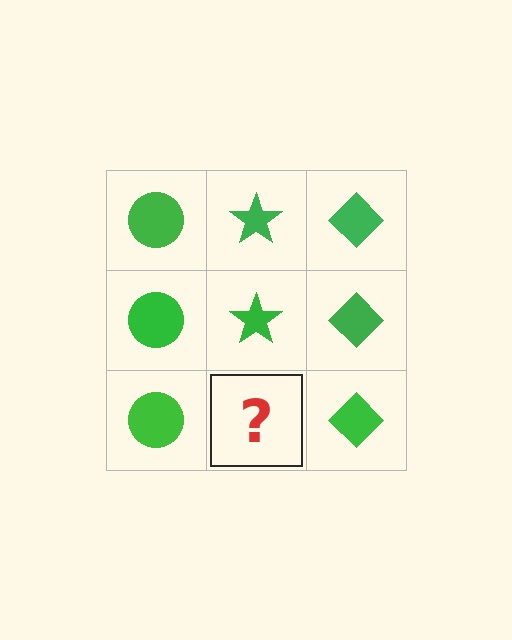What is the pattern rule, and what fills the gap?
The rule is that each column has a consistent shape. The gap should be filled with a green star.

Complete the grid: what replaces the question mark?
The question mark should be replaced with a green star.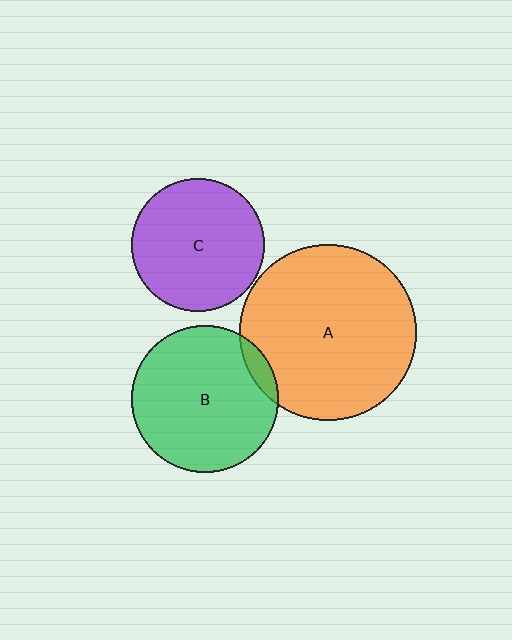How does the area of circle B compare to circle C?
Approximately 1.2 times.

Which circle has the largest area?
Circle A (orange).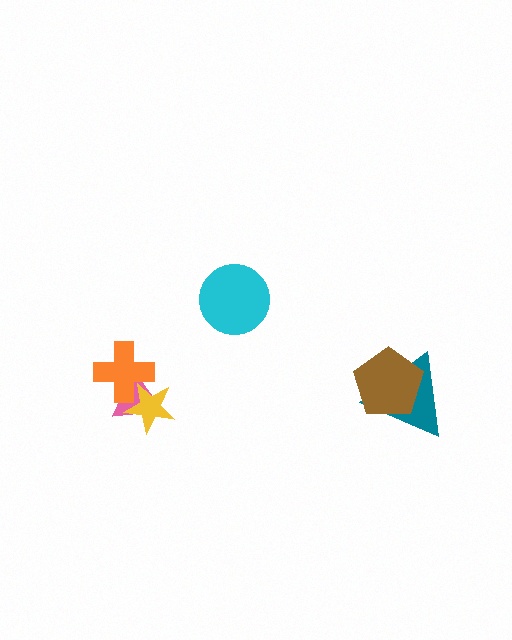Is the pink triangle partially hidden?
Yes, it is partially covered by another shape.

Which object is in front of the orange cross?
The yellow star is in front of the orange cross.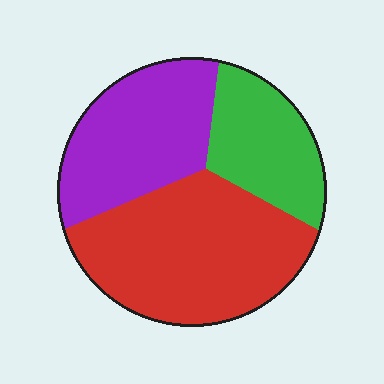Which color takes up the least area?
Green, at roughly 20%.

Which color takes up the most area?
Red, at roughly 45%.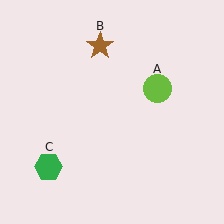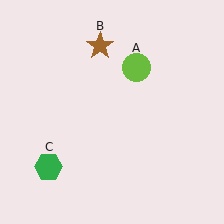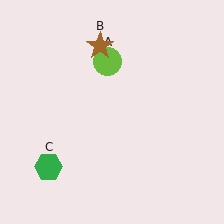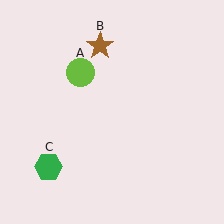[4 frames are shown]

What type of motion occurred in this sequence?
The lime circle (object A) rotated counterclockwise around the center of the scene.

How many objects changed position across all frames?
1 object changed position: lime circle (object A).